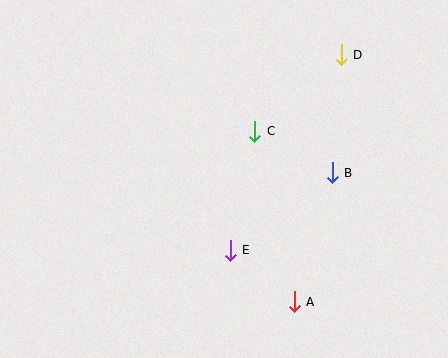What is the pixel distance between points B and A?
The distance between B and A is 135 pixels.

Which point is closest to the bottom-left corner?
Point E is closest to the bottom-left corner.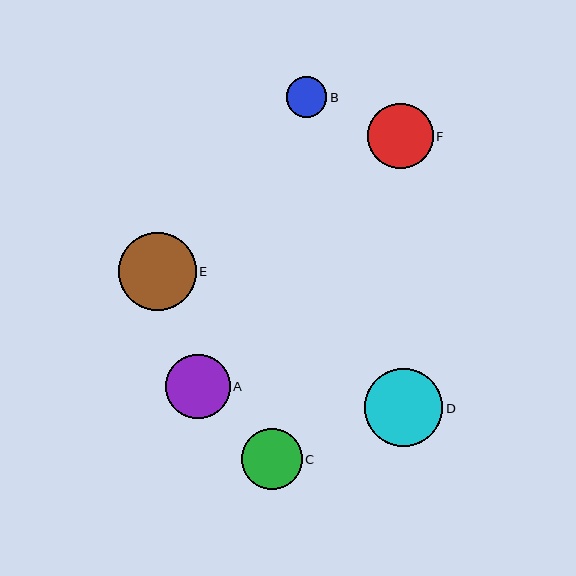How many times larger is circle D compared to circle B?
Circle D is approximately 1.9 times the size of circle B.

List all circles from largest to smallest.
From largest to smallest: D, E, F, A, C, B.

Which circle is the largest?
Circle D is the largest with a size of approximately 78 pixels.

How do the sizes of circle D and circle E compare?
Circle D and circle E are approximately the same size.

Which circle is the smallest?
Circle B is the smallest with a size of approximately 40 pixels.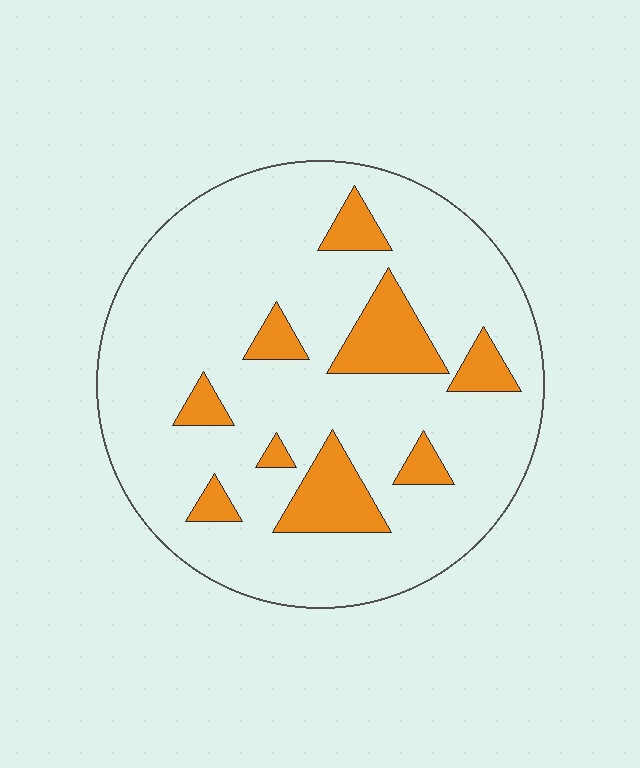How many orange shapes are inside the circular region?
9.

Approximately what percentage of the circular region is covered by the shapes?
Approximately 15%.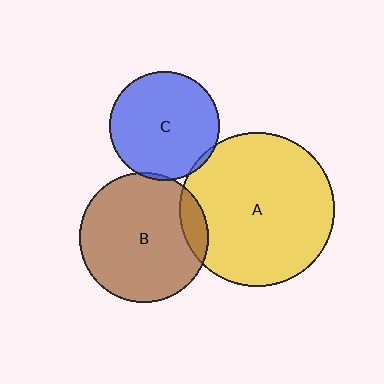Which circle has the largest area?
Circle A (yellow).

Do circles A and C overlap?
Yes.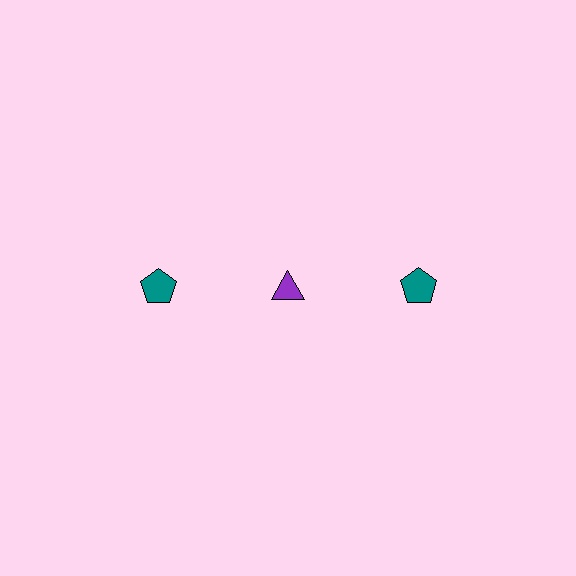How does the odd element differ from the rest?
It differs in both color (purple instead of teal) and shape (triangle instead of pentagon).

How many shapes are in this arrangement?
There are 3 shapes arranged in a grid pattern.